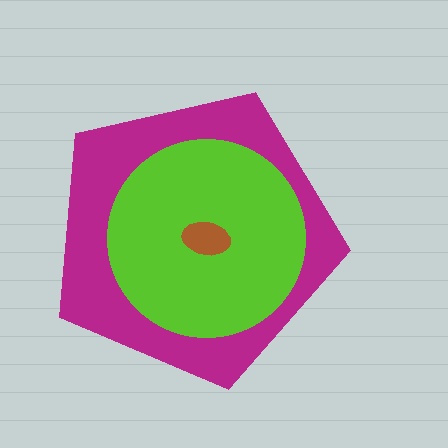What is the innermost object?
The brown ellipse.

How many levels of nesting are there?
3.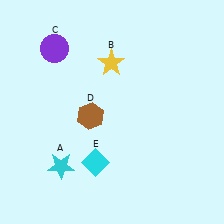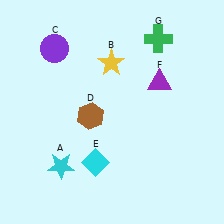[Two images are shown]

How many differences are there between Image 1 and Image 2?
There are 2 differences between the two images.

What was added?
A purple triangle (F), a green cross (G) were added in Image 2.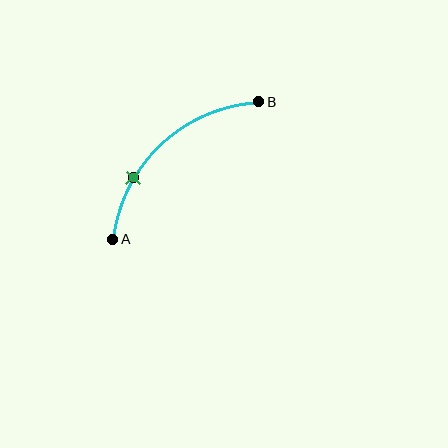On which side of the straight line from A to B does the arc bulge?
The arc bulges above and to the left of the straight line connecting A and B.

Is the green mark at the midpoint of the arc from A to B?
No. The green mark lies on the arc but is closer to endpoint A. The arc midpoint would be at the point on the curve equidistant along the arc from both A and B.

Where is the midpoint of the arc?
The arc midpoint is the point on the curve farthest from the straight line joining A and B. It sits above and to the left of that line.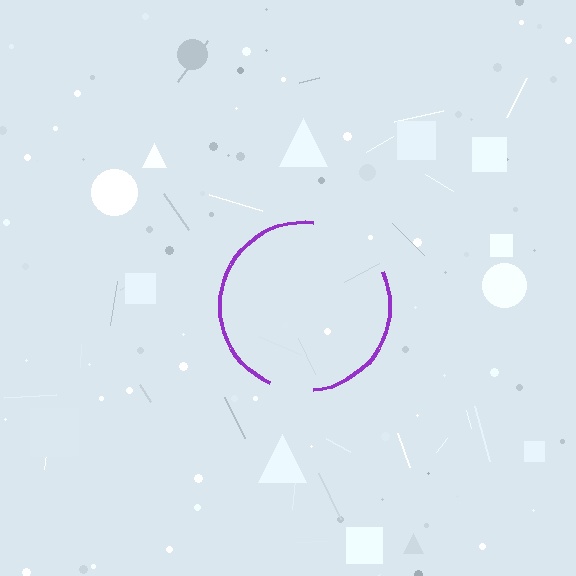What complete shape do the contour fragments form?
The contour fragments form a circle.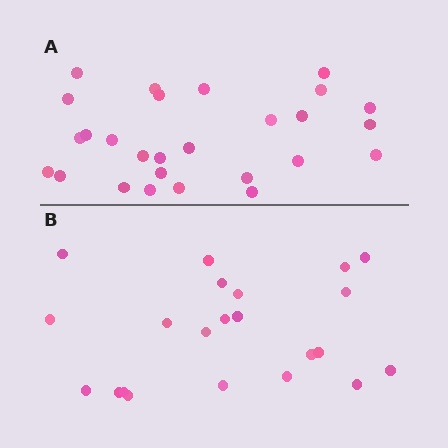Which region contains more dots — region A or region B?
Region A (the top region) has more dots.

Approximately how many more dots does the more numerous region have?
Region A has about 5 more dots than region B.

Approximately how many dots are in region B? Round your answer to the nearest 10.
About 20 dots. (The exact count is 22, which rounds to 20.)